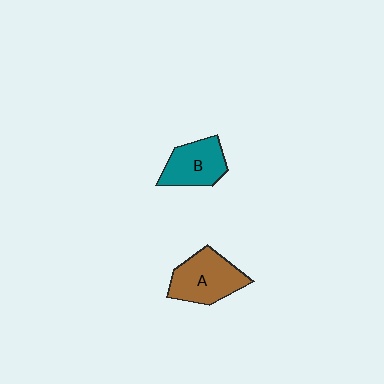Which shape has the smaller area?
Shape B (teal).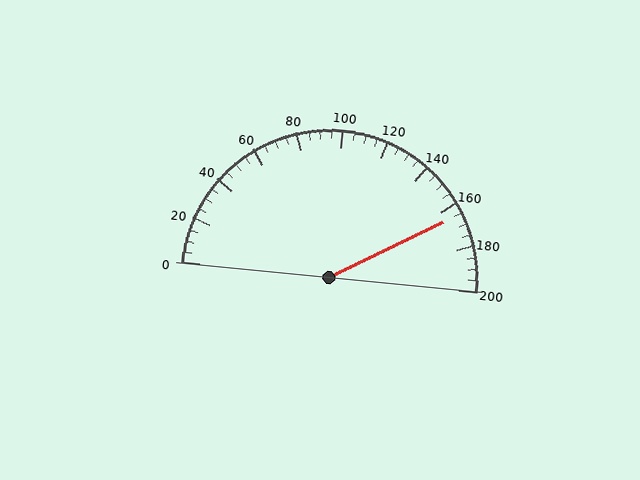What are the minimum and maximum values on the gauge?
The gauge ranges from 0 to 200.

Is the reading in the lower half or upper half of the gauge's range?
The reading is in the upper half of the range (0 to 200).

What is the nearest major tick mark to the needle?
The nearest major tick mark is 160.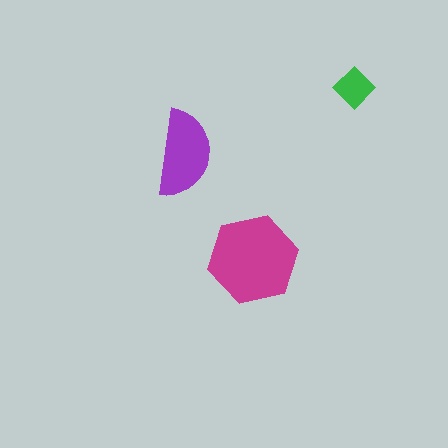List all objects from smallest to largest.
The green diamond, the purple semicircle, the magenta hexagon.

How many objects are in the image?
There are 3 objects in the image.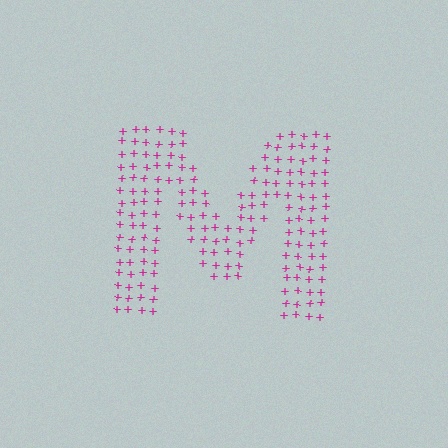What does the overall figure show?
The overall figure shows the letter M.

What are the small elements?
The small elements are plus signs.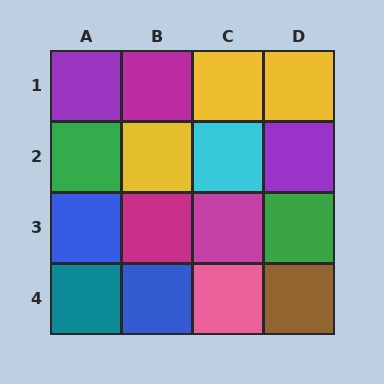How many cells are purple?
2 cells are purple.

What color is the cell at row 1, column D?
Yellow.